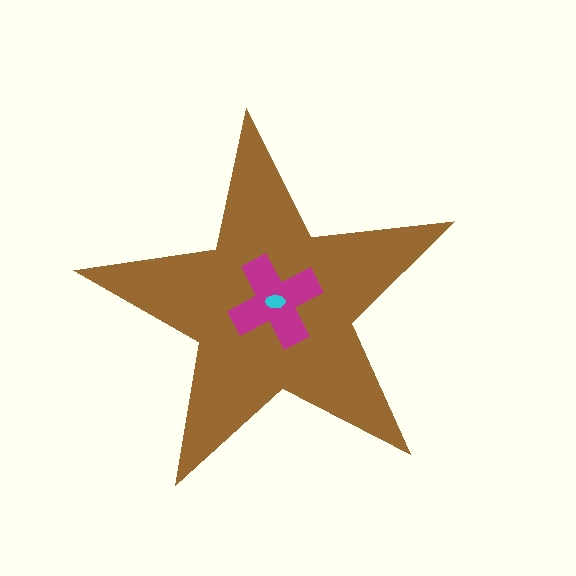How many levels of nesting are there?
3.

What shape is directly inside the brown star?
The magenta cross.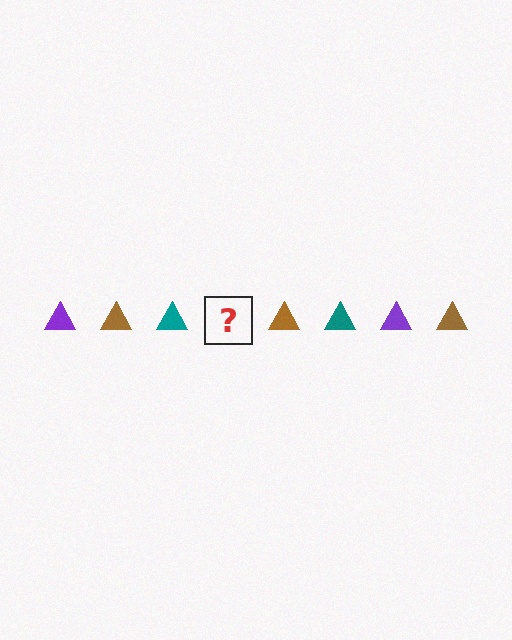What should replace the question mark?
The question mark should be replaced with a purple triangle.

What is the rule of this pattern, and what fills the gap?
The rule is that the pattern cycles through purple, brown, teal triangles. The gap should be filled with a purple triangle.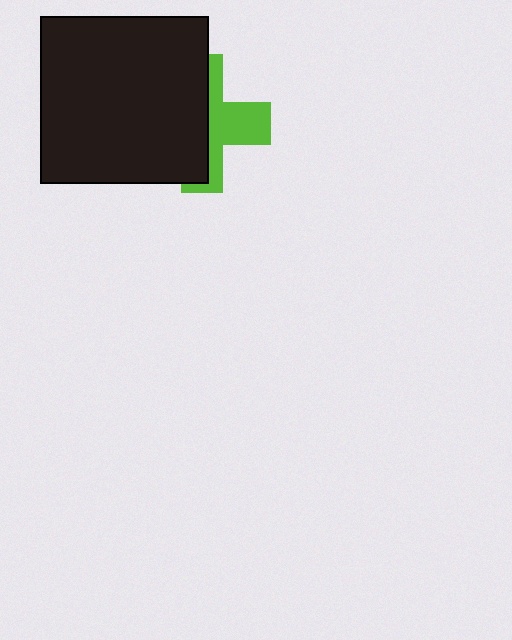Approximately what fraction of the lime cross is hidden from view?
Roughly 57% of the lime cross is hidden behind the black square.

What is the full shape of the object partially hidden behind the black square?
The partially hidden object is a lime cross.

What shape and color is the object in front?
The object in front is a black square.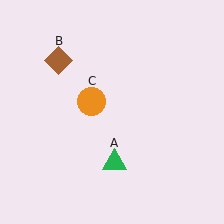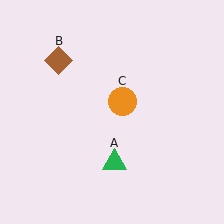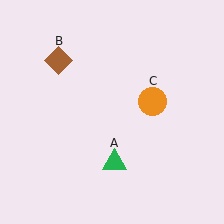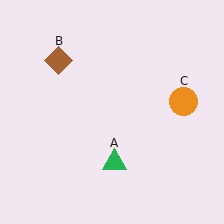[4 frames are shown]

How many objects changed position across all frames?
1 object changed position: orange circle (object C).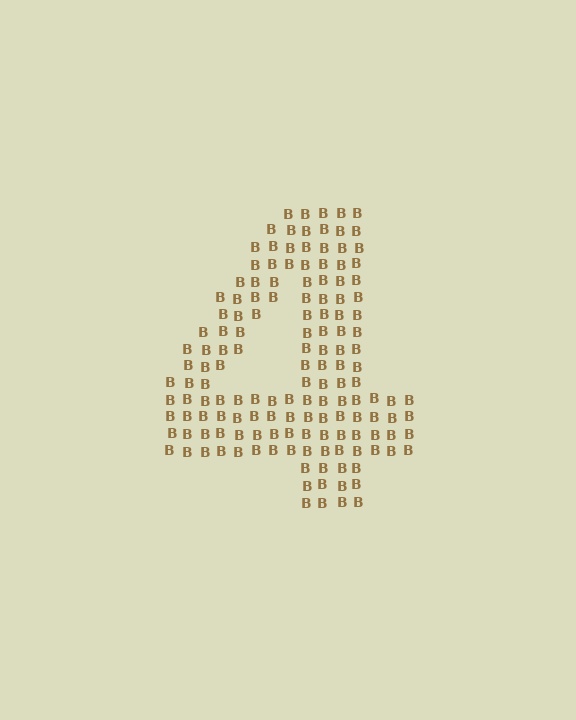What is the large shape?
The large shape is the digit 4.